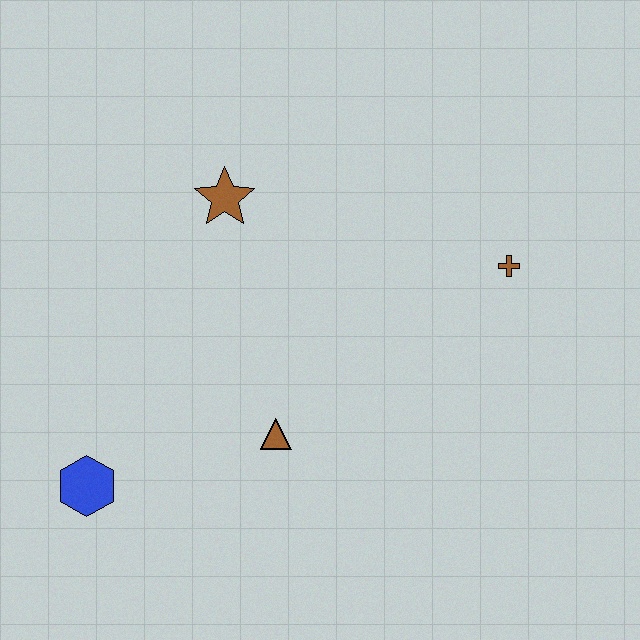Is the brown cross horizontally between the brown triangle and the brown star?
No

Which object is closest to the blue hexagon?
The brown triangle is closest to the blue hexagon.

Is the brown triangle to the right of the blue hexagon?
Yes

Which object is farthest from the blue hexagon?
The brown cross is farthest from the blue hexagon.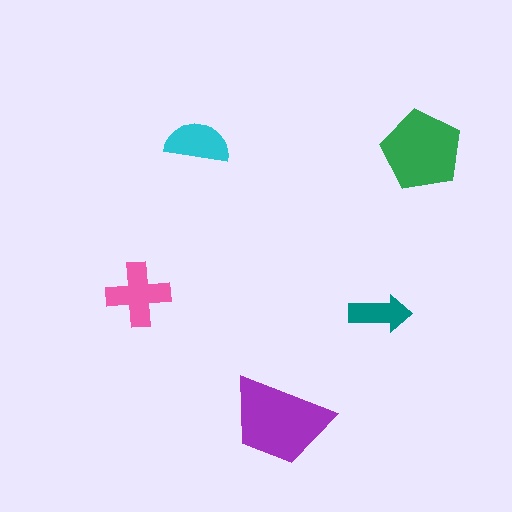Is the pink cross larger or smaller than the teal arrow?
Larger.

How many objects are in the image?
There are 5 objects in the image.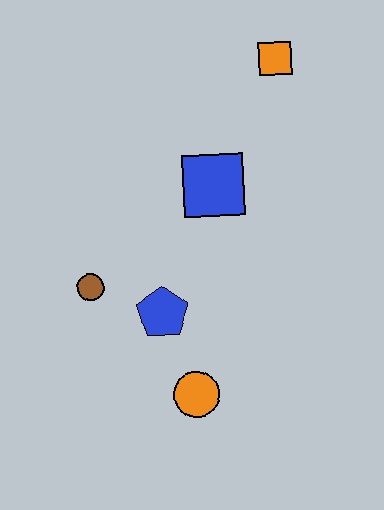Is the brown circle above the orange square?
No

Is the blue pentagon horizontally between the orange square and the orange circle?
No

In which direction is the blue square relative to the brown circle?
The blue square is to the right of the brown circle.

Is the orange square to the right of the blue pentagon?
Yes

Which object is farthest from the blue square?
The orange circle is farthest from the blue square.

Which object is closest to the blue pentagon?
The brown circle is closest to the blue pentagon.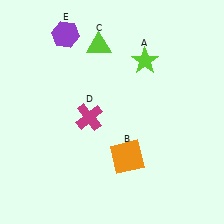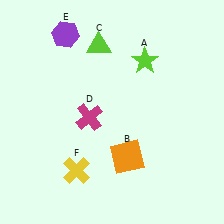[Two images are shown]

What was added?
A yellow cross (F) was added in Image 2.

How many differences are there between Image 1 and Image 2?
There is 1 difference between the two images.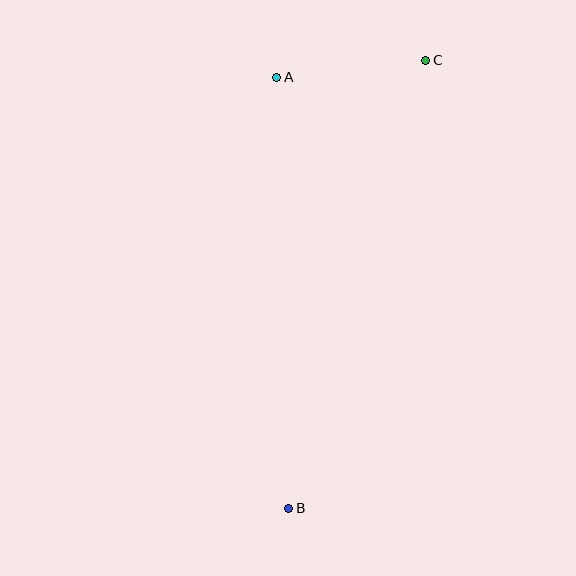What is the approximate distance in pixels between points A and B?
The distance between A and B is approximately 431 pixels.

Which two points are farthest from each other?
Points B and C are farthest from each other.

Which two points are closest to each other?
Points A and C are closest to each other.